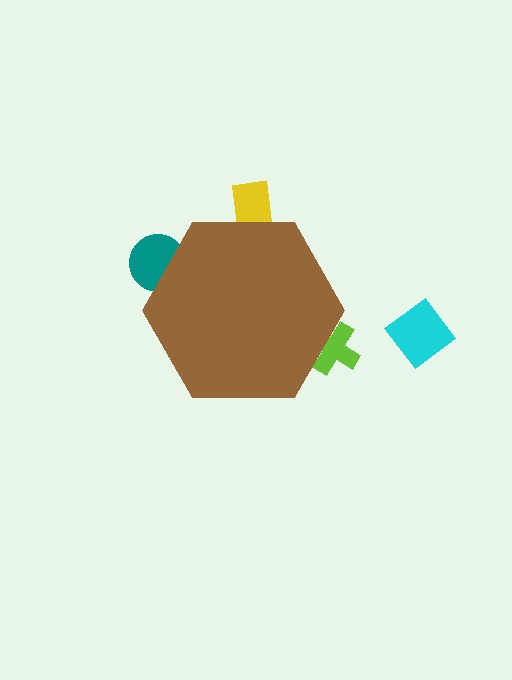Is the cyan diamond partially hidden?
No, the cyan diamond is fully visible.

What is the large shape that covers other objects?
A brown hexagon.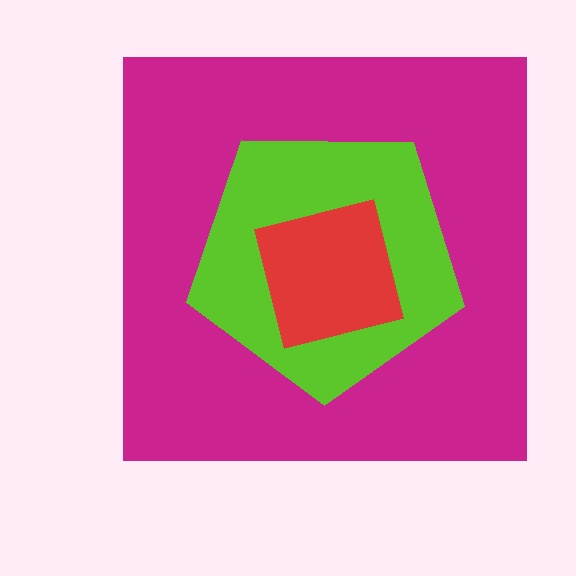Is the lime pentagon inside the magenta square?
Yes.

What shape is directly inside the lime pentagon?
The red square.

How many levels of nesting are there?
3.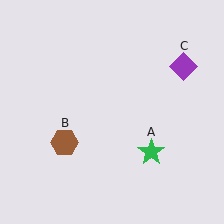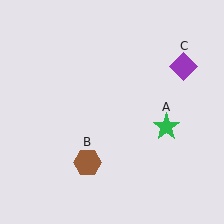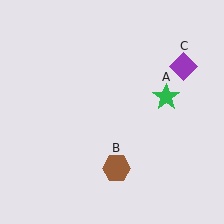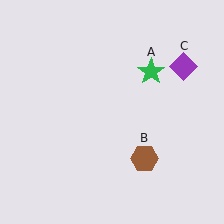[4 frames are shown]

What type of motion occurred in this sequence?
The green star (object A), brown hexagon (object B) rotated counterclockwise around the center of the scene.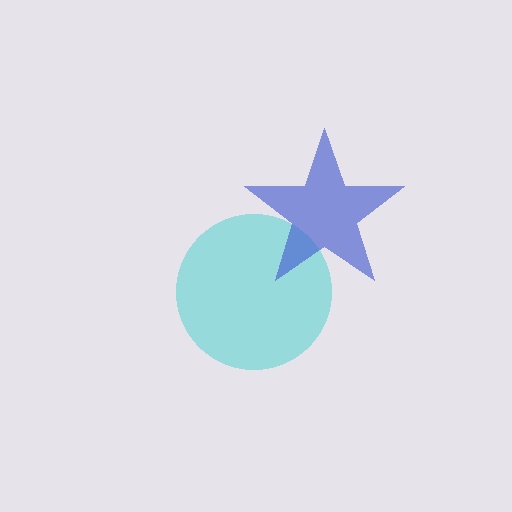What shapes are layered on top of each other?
The layered shapes are: a cyan circle, a blue star.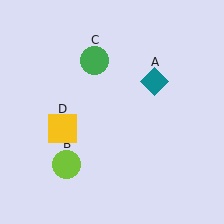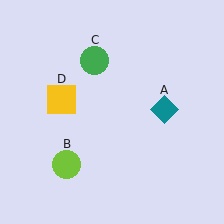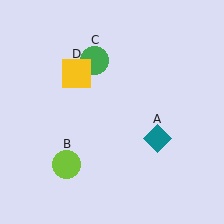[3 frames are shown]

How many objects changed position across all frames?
2 objects changed position: teal diamond (object A), yellow square (object D).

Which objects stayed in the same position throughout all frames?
Lime circle (object B) and green circle (object C) remained stationary.